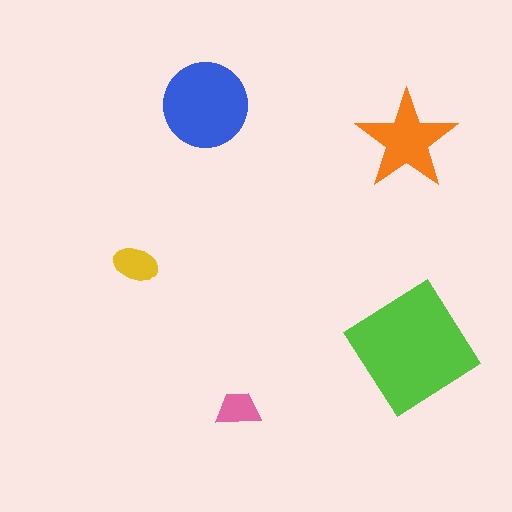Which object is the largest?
The lime diamond.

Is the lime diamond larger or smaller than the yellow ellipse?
Larger.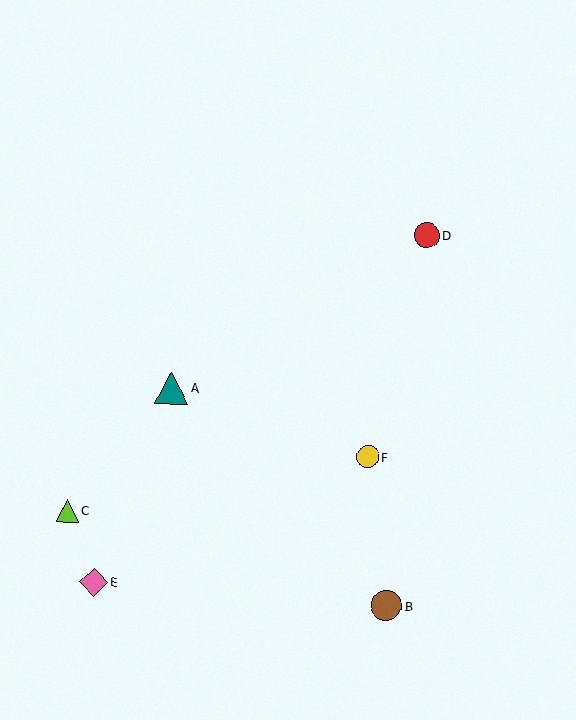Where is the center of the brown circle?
The center of the brown circle is at (386, 606).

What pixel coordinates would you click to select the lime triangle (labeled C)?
Click at (67, 511) to select the lime triangle C.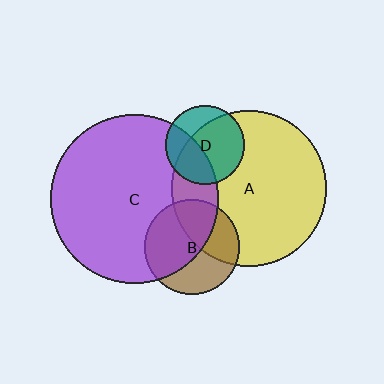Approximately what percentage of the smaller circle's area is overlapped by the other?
Approximately 20%.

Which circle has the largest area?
Circle C (purple).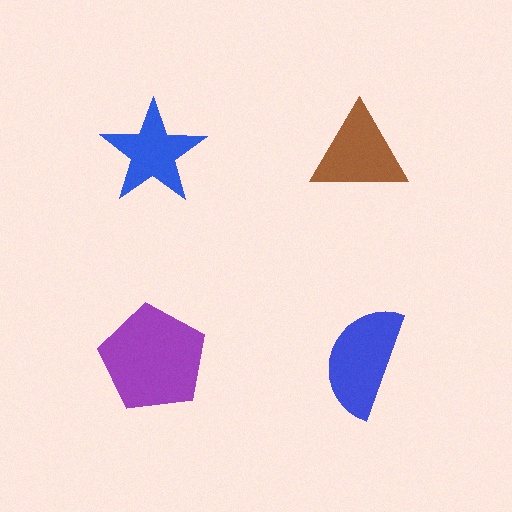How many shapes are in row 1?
2 shapes.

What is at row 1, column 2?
A brown triangle.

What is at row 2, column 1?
A purple pentagon.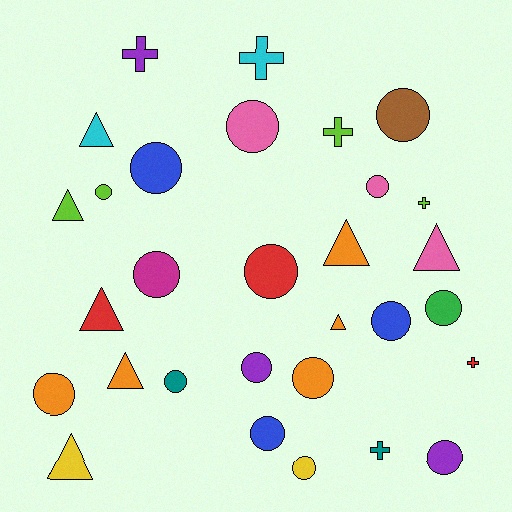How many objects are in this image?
There are 30 objects.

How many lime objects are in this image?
There are 4 lime objects.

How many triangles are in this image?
There are 8 triangles.